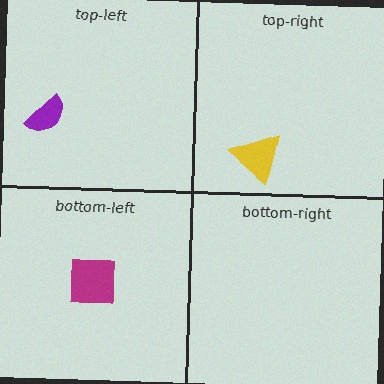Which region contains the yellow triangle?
The top-right region.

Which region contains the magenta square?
The bottom-left region.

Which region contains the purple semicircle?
The top-left region.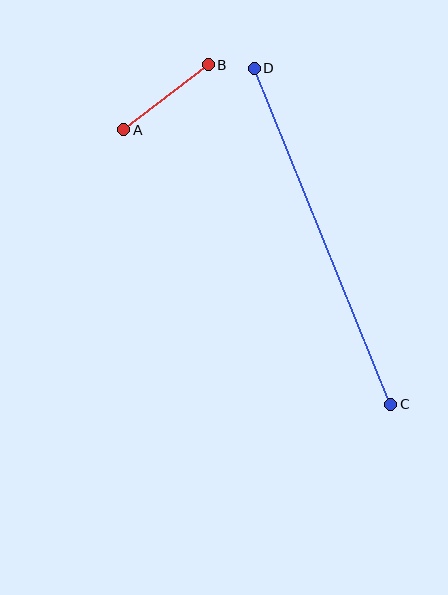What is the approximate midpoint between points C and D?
The midpoint is at approximately (323, 236) pixels.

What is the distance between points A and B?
The distance is approximately 107 pixels.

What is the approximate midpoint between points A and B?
The midpoint is at approximately (166, 97) pixels.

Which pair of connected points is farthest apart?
Points C and D are farthest apart.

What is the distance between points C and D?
The distance is approximately 363 pixels.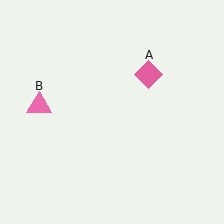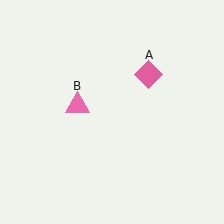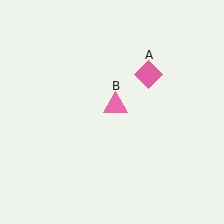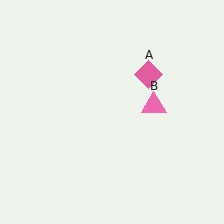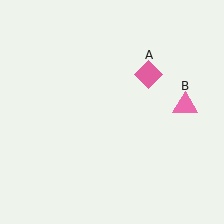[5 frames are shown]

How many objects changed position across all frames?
1 object changed position: pink triangle (object B).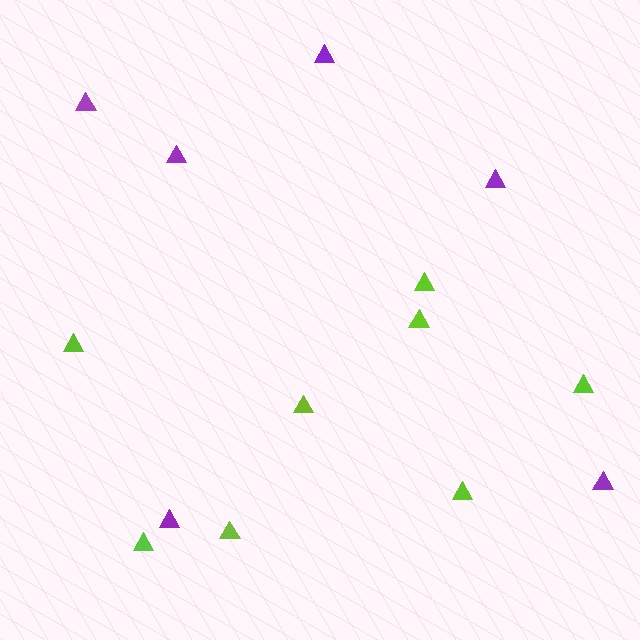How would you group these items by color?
There are 2 groups: one group of purple triangles (6) and one group of lime triangles (8).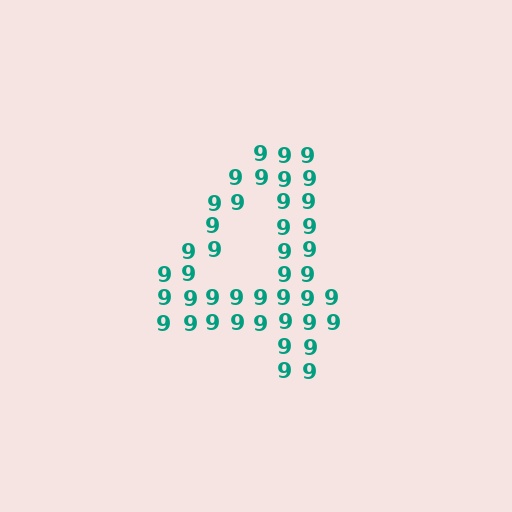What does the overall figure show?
The overall figure shows the digit 4.